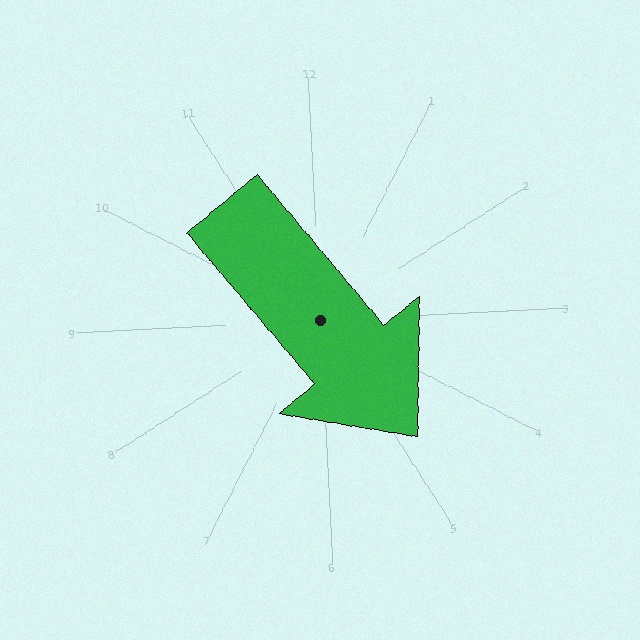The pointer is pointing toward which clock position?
Roughly 5 o'clock.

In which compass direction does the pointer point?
Southeast.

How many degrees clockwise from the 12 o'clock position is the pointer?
Approximately 143 degrees.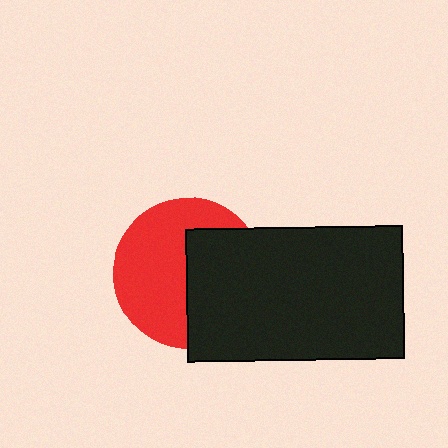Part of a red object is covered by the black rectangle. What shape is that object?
It is a circle.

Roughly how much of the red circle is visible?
About half of it is visible (roughly 56%).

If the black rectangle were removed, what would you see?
You would see the complete red circle.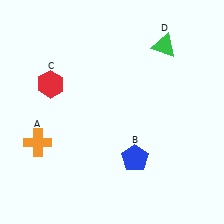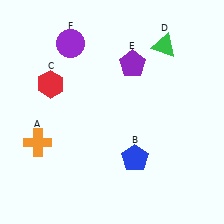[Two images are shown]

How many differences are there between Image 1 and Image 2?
There are 2 differences between the two images.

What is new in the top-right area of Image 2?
A purple pentagon (E) was added in the top-right area of Image 2.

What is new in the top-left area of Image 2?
A purple circle (F) was added in the top-left area of Image 2.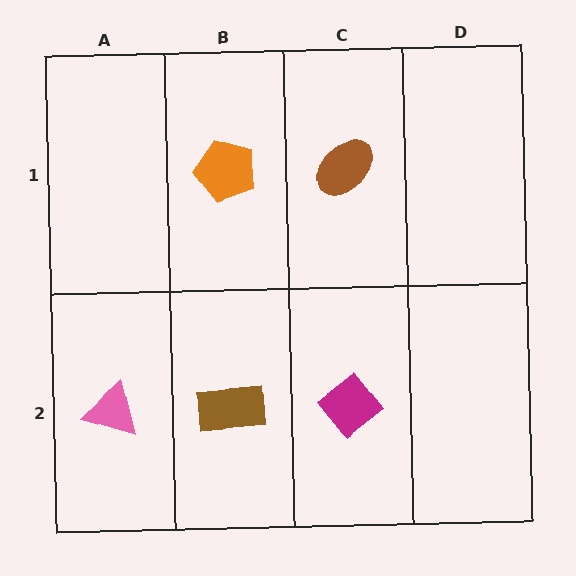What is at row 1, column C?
A brown ellipse.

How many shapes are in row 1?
2 shapes.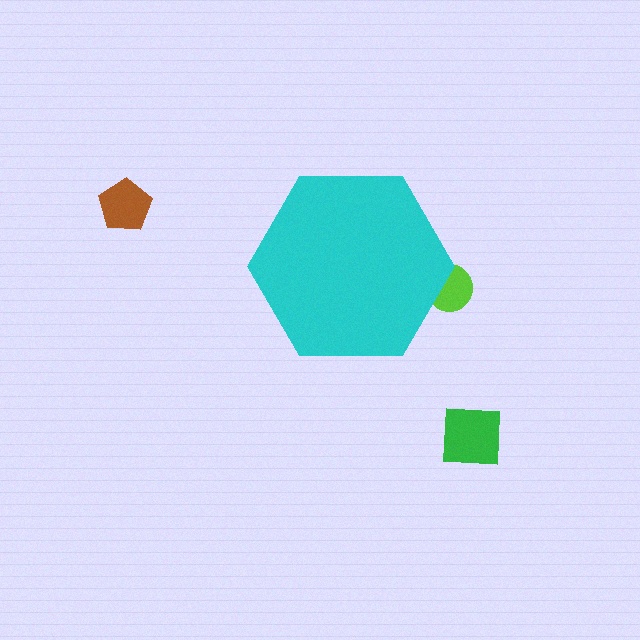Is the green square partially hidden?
No, the green square is fully visible.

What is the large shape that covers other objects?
A cyan hexagon.